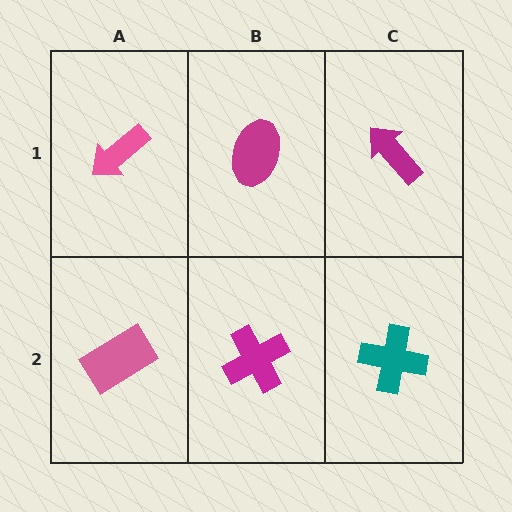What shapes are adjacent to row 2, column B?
A magenta ellipse (row 1, column B), a pink rectangle (row 2, column A), a teal cross (row 2, column C).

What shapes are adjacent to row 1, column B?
A magenta cross (row 2, column B), a pink arrow (row 1, column A), a magenta arrow (row 1, column C).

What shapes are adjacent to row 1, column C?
A teal cross (row 2, column C), a magenta ellipse (row 1, column B).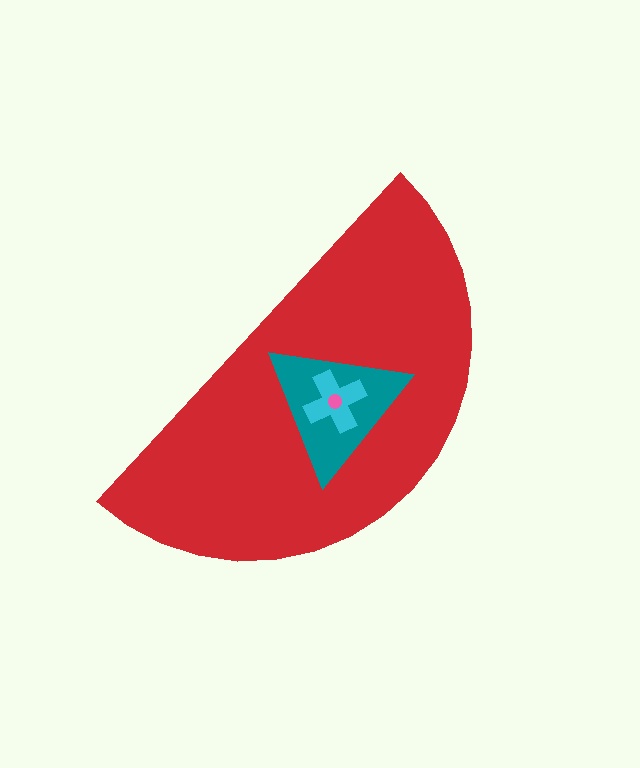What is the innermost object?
The pink circle.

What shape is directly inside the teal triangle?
The cyan cross.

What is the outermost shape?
The red semicircle.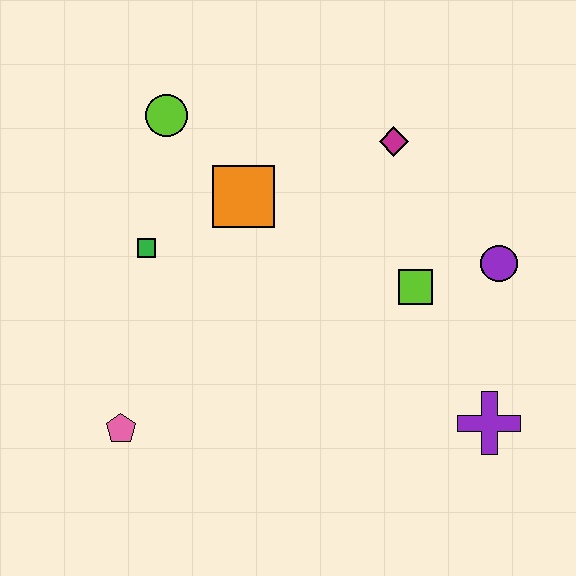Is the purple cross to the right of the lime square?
Yes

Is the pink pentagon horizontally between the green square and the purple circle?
No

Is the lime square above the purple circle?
No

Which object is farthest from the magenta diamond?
The pink pentagon is farthest from the magenta diamond.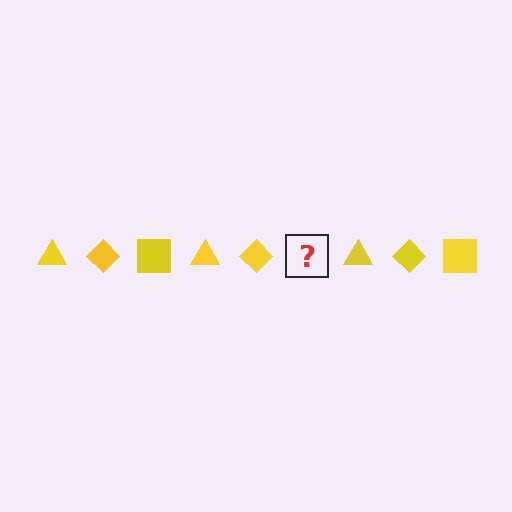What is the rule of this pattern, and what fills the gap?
The rule is that the pattern cycles through triangle, diamond, square shapes in yellow. The gap should be filled with a yellow square.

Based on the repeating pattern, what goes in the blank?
The blank should be a yellow square.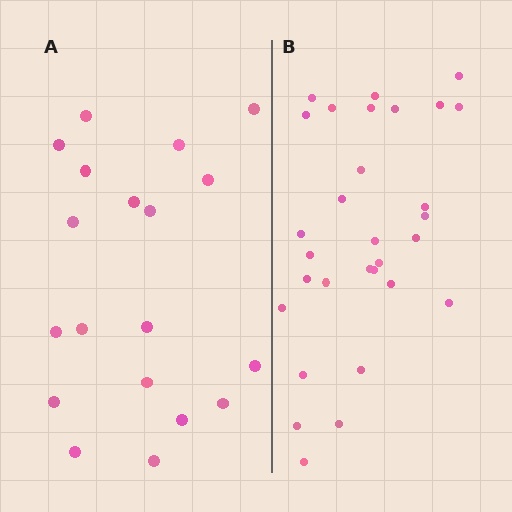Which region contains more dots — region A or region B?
Region B (the right region) has more dots.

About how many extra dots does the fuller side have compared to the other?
Region B has roughly 12 or so more dots than region A.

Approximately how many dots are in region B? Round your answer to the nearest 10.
About 30 dots.